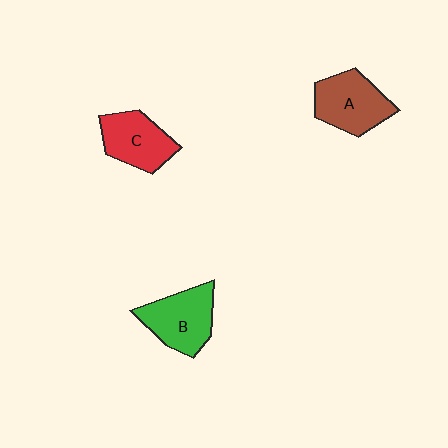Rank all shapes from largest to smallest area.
From largest to smallest: A (brown), B (green), C (red).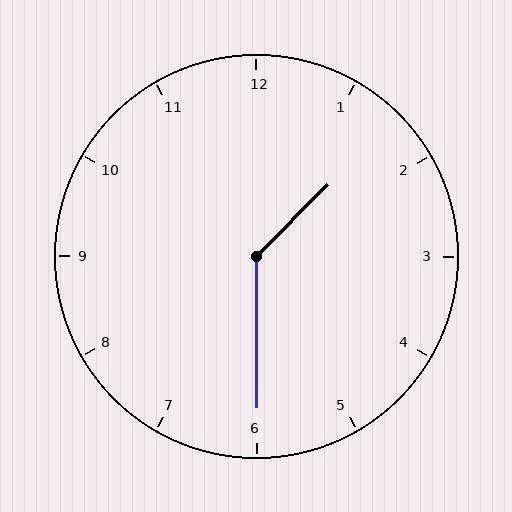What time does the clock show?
1:30.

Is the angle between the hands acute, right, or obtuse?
It is obtuse.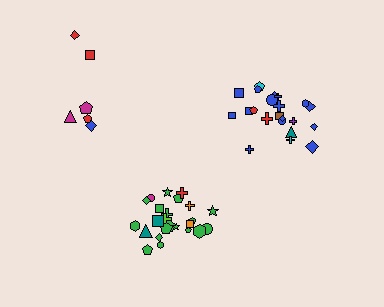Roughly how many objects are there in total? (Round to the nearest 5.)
Roughly 55 objects in total.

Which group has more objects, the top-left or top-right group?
The top-right group.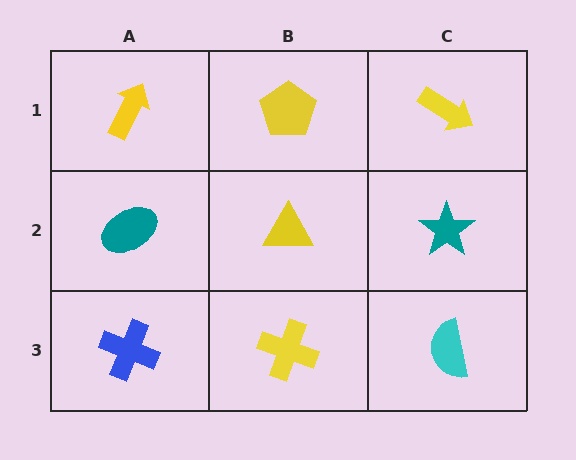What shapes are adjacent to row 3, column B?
A yellow triangle (row 2, column B), a blue cross (row 3, column A), a cyan semicircle (row 3, column C).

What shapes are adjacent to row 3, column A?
A teal ellipse (row 2, column A), a yellow cross (row 3, column B).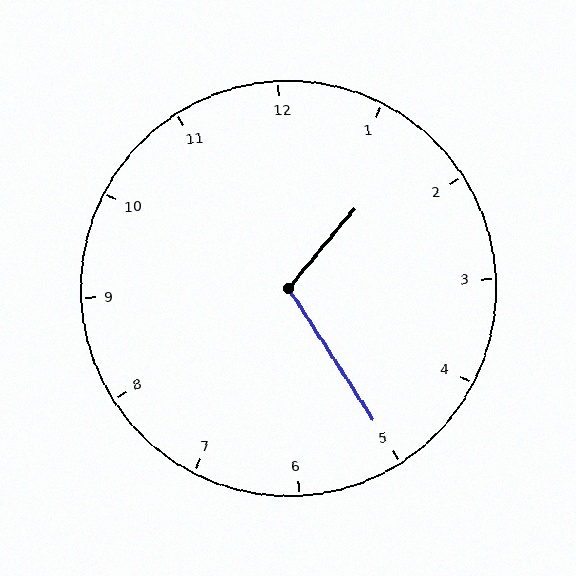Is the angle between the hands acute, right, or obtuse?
It is obtuse.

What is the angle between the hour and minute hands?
Approximately 108 degrees.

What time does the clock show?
1:25.